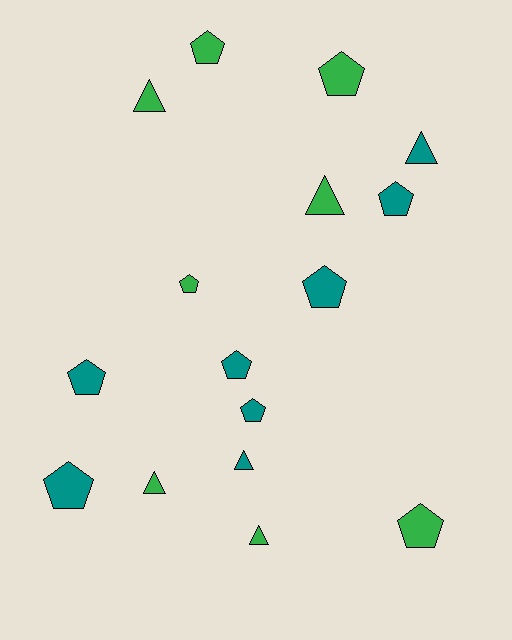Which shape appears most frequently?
Pentagon, with 10 objects.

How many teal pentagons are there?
There are 6 teal pentagons.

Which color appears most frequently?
Teal, with 8 objects.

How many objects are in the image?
There are 16 objects.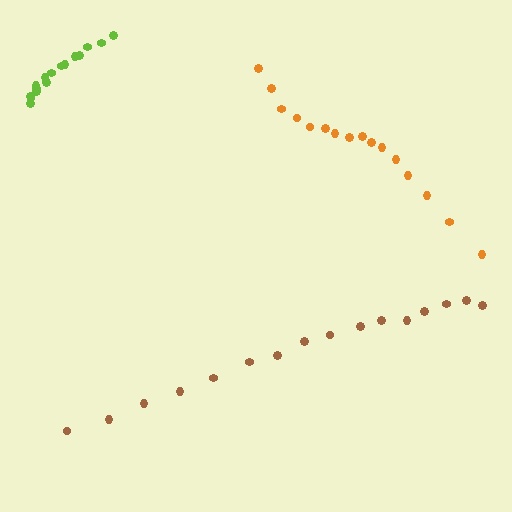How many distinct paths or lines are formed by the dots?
There are 3 distinct paths.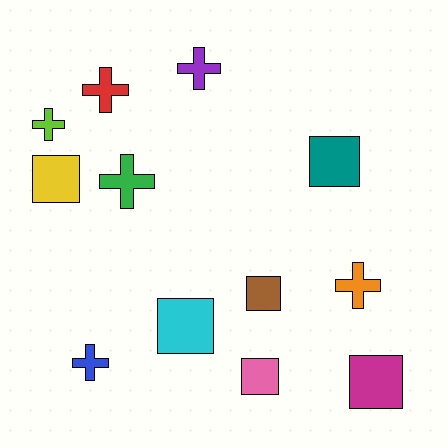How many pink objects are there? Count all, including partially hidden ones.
There is 1 pink object.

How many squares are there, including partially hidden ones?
There are 6 squares.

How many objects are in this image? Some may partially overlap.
There are 12 objects.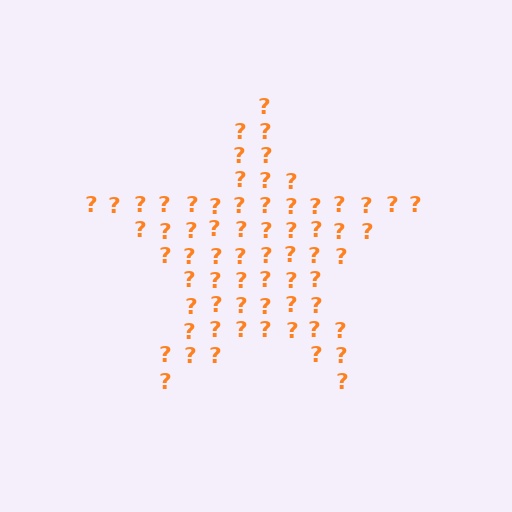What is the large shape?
The large shape is a star.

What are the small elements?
The small elements are question marks.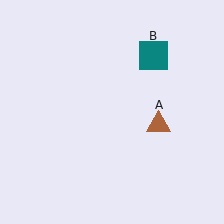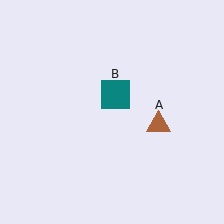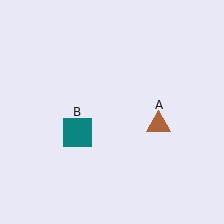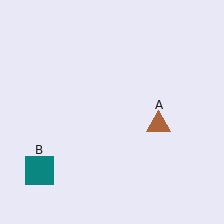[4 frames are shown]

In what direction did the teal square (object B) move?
The teal square (object B) moved down and to the left.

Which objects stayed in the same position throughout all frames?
Brown triangle (object A) remained stationary.